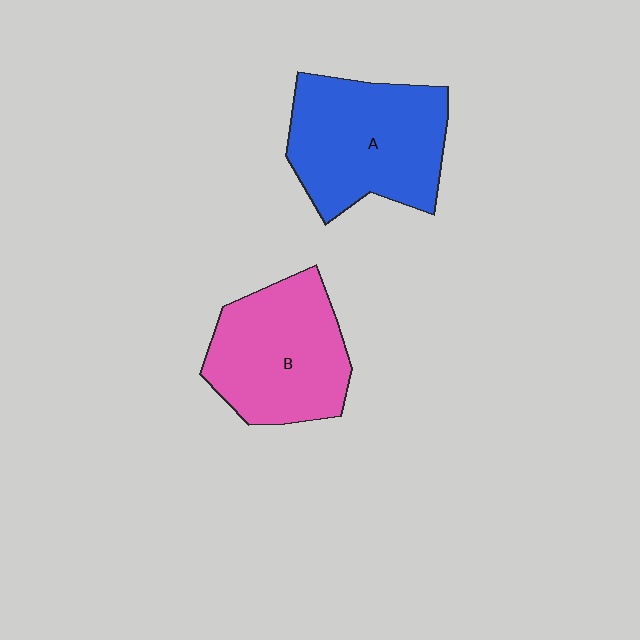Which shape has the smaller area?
Shape B (pink).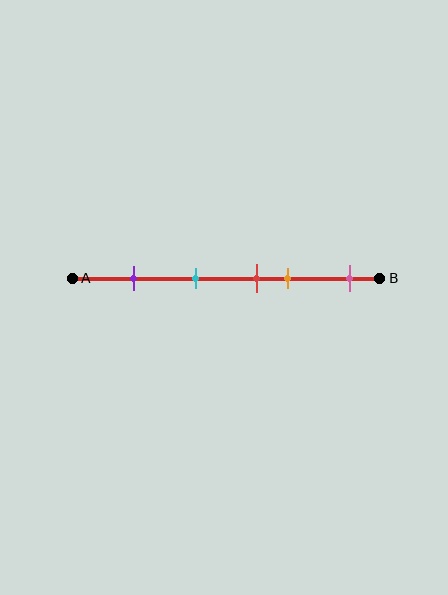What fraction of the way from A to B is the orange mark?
The orange mark is approximately 70% (0.7) of the way from A to B.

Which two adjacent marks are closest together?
The red and orange marks are the closest adjacent pair.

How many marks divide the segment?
There are 5 marks dividing the segment.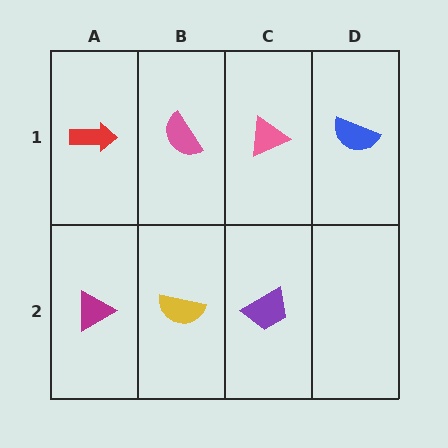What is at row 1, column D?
A blue semicircle.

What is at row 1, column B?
A pink semicircle.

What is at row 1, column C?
A pink triangle.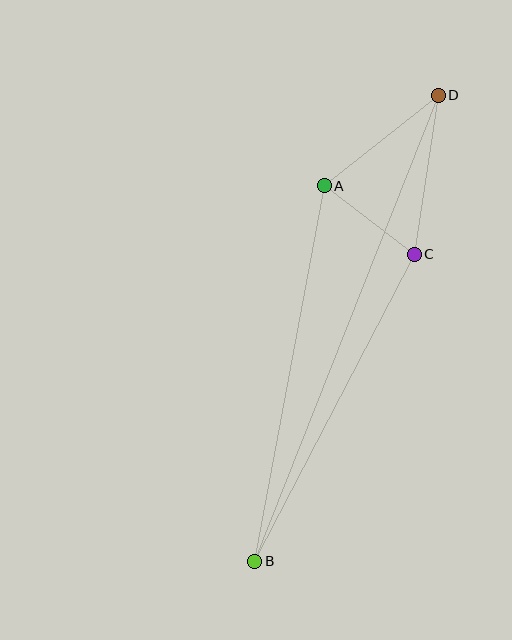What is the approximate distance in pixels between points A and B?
The distance between A and B is approximately 382 pixels.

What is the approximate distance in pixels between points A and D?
The distance between A and D is approximately 146 pixels.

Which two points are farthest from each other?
Points B and D are farthest from each other.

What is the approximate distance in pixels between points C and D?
The distance between C and D is approximately 161 pixels.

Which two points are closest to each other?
Points A and C are closest to each other.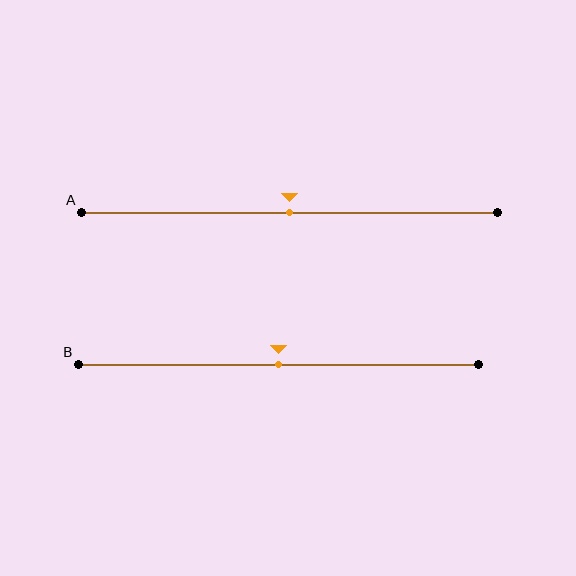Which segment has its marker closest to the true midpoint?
Segment A has its marker closest to the true midpoint.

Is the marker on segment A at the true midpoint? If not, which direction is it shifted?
Yes, the marker on segment A is at the true midpoint.